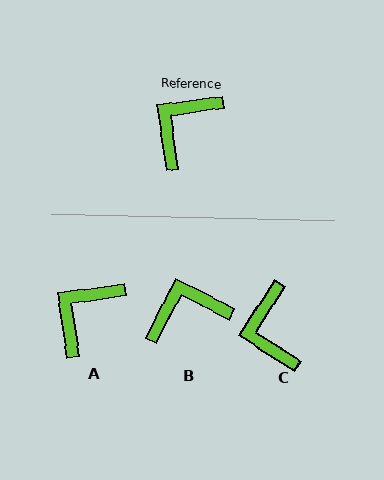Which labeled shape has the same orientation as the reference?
A.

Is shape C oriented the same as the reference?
No, it is off by about 49 degrees.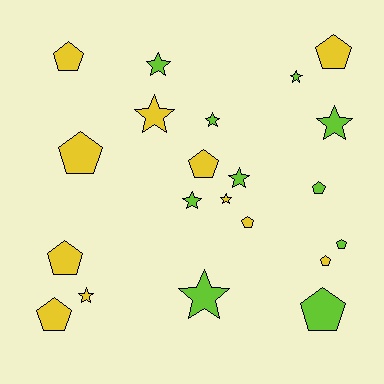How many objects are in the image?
There are 21 objects.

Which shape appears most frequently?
Pentagon, with 11 objects.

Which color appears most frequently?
Yellow, with 11 objects.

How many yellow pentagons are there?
There are 8 yellow pentagons.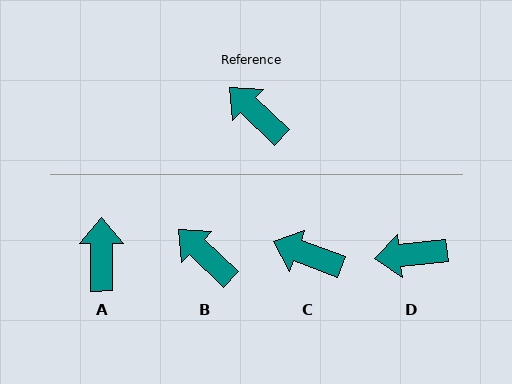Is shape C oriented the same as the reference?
No, it is off by about 24 degrees.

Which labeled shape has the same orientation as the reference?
B.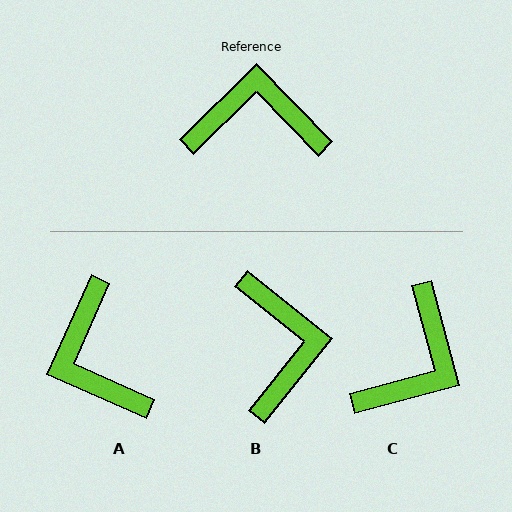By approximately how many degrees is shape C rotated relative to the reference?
Approximately 119 degrees clockwise.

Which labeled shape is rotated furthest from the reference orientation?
C, about 119 degrees away.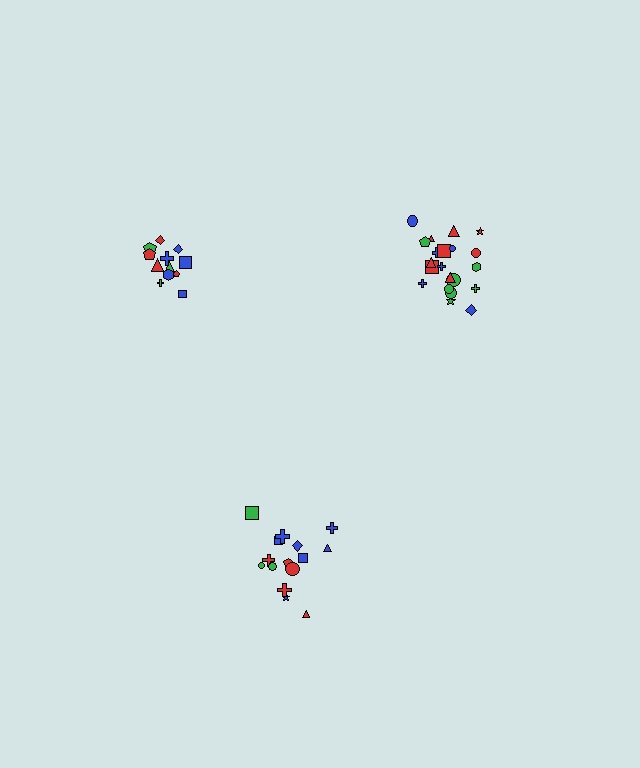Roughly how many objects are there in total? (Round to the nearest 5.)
Roughly 50 objects in total.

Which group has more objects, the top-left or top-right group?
The top-right group.